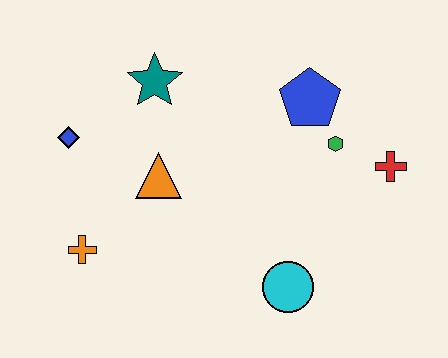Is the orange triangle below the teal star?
Yes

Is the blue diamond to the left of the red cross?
Yes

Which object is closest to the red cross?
The green hexagon is closest to the red cross.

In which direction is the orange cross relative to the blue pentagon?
The orange cross is to the left of the blue pentagon.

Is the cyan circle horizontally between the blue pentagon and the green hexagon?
No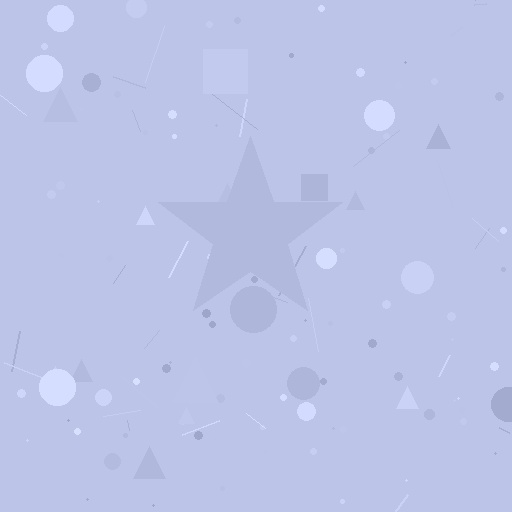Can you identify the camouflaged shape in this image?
The camouflaged shape is a star.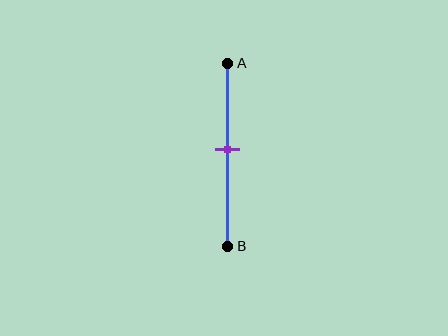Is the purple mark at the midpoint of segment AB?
No, the mark is at about 45% from A, not at the 50% midpoint.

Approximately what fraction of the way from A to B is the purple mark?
The purple mark is approximately 45% of the way from A to B.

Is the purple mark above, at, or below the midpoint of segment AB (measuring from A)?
The purple mark is above the midpoint of segment AB.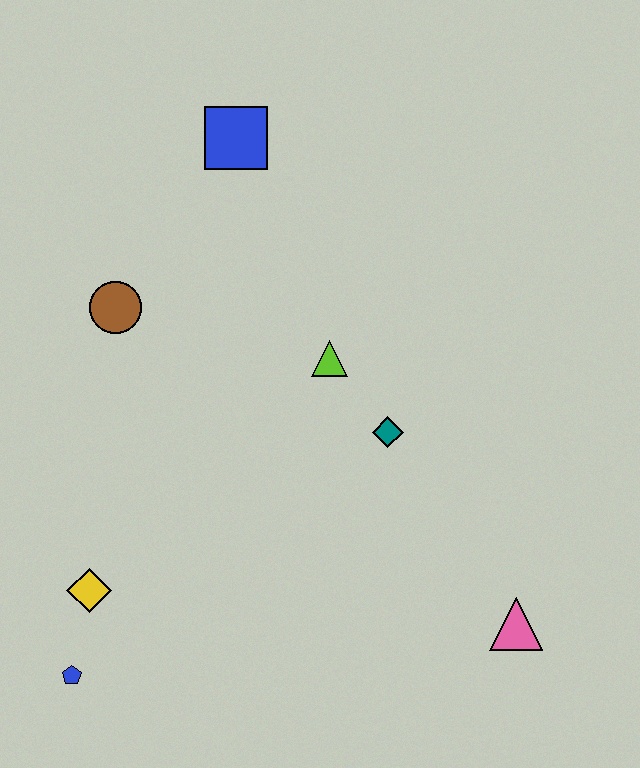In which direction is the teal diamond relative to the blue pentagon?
The teal diamond is to the right of the blue pentagon.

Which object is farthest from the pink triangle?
The blue square is farthest from the pink triangle.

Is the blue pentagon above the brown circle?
No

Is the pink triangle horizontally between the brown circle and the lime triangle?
No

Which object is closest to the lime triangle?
The teal diamond is closest to the lime triangle.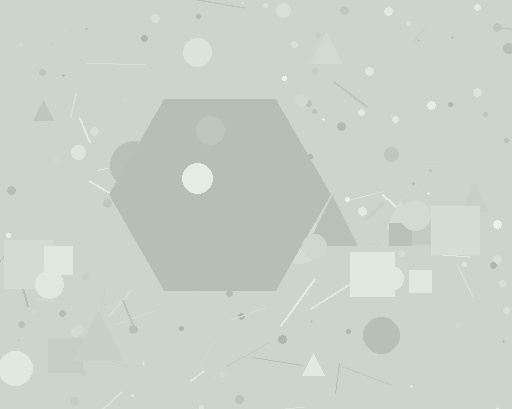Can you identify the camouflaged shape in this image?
The camouflaged shape is a hexagon.